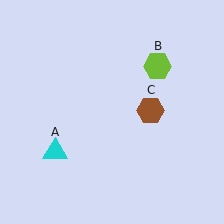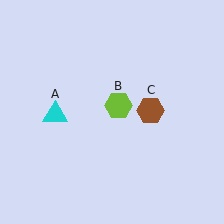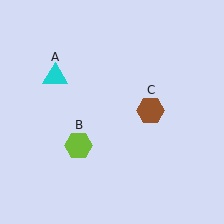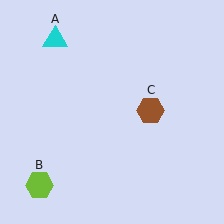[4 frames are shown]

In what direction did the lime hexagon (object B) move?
The lime hexagon (object B) moved down and to the left.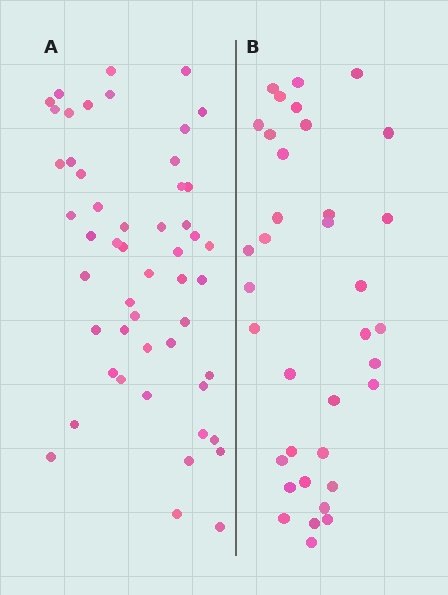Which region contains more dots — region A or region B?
Region A (the left region) has more dots.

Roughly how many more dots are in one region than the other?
Region A has approximately 15 more dots than region B.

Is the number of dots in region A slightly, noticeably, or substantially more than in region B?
Region A has noticeably more, but not dramatically so. The ratio is roughly 1.4 to 1.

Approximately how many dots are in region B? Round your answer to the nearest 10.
About 40 dots. (The exact count is 36, which rounds to 40.)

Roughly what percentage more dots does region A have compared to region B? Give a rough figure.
About 40% more.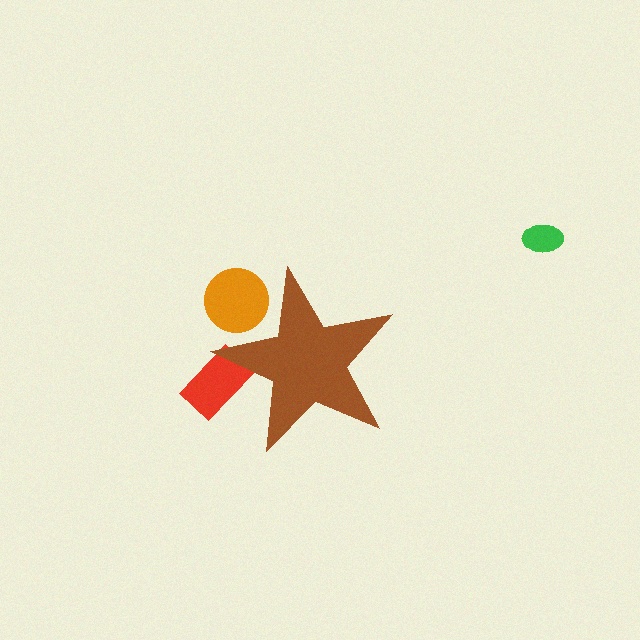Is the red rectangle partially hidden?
Yes, the red rectangle is partially hidden behind the brown star.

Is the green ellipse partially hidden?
No, the green ellipse is fully visible.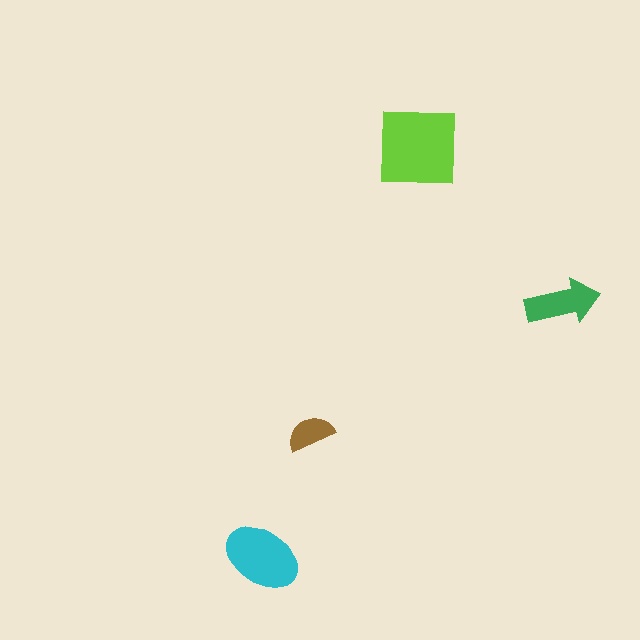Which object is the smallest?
The brown semicircle.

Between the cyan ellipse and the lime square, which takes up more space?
The lime square.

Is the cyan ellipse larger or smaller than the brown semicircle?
Larger.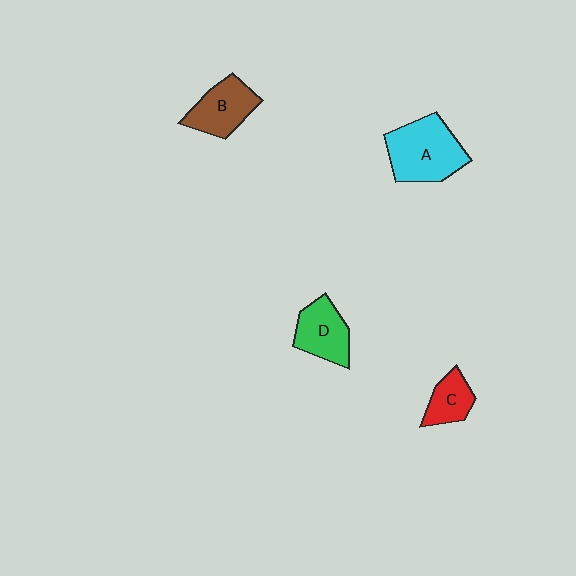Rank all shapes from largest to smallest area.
From largest to smallest: A (cyan), B (brown), D (green), C (red).